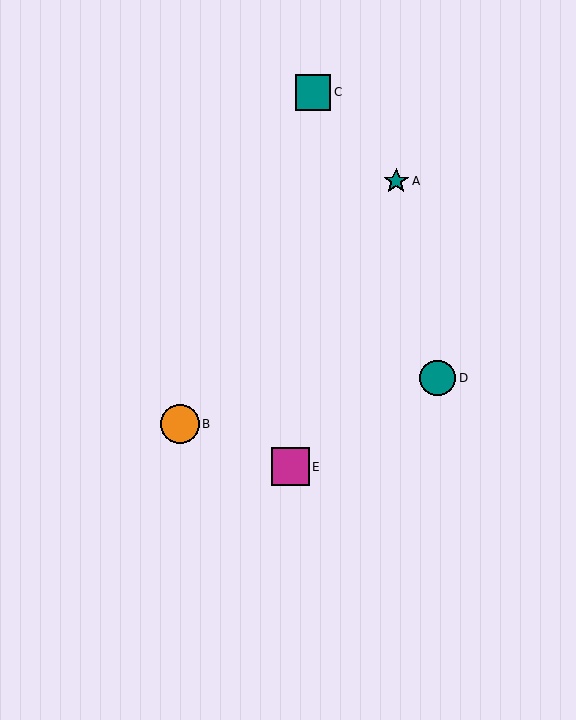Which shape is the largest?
The orange circle (labeled B) is the largest.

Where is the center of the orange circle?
The center of the orange circle is at (180, 424).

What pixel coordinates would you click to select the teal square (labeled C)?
Click at (313, 92) to select the teal square C.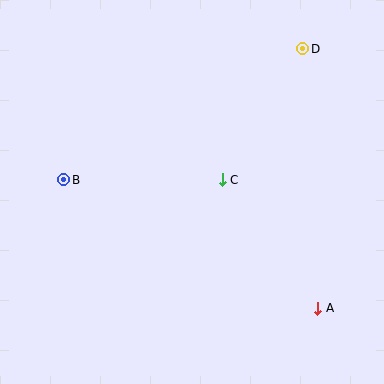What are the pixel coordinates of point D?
Point D is at (303, 49).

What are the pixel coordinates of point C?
Point C is at (222, 180).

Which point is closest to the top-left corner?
Point B is closest to the top-left corner.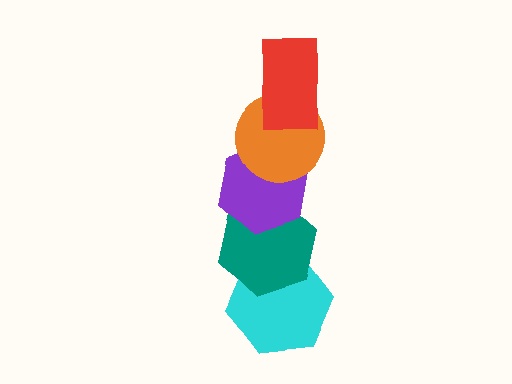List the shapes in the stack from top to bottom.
From top to bottom: the red rectangle, the orange circle, the purple hexagon, the teal hexagon, the cyan hexagon.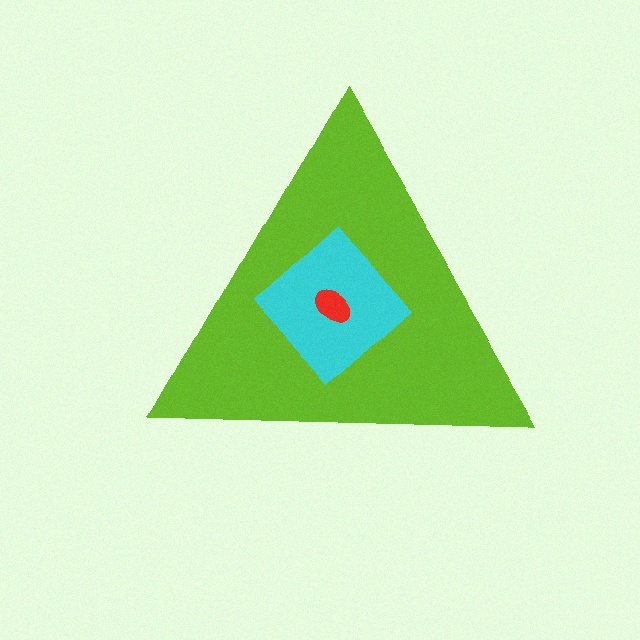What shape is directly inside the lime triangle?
The cyan diamond.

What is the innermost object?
The red ellipse.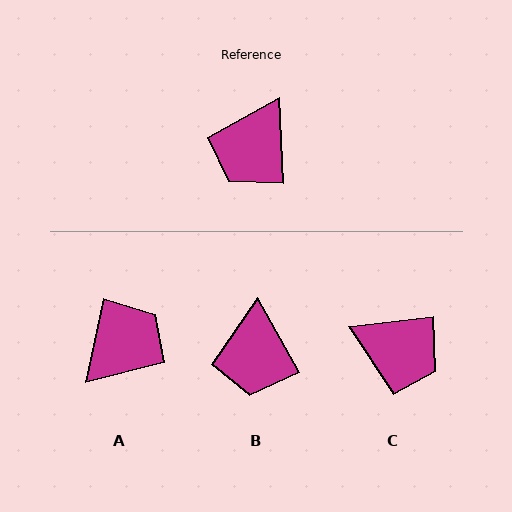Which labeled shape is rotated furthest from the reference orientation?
A, about 165 degrees away.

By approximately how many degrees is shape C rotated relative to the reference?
Approximately 94 degrees counter-clockwise.